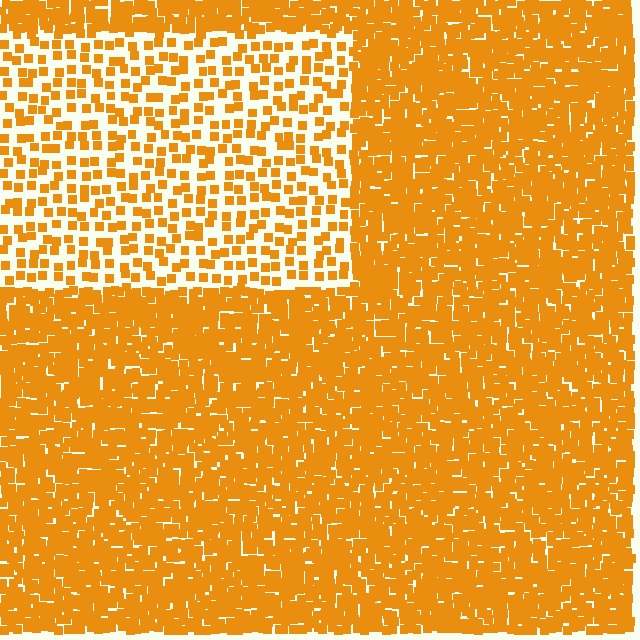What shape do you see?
I see a rectangle.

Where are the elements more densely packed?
The elements are more densely packed outside the rectangle boundary.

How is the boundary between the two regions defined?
The boundary is defined by a change in element density (approximately 2.7x ratio). All elements are the same color, size, and shape.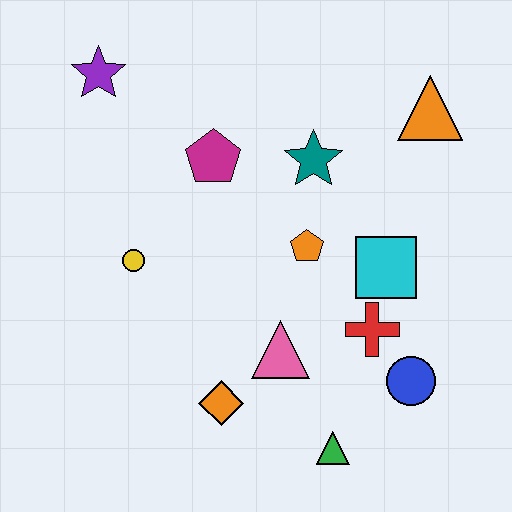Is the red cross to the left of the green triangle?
No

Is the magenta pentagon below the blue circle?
No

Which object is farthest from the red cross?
The purple star is farthest from the red cross.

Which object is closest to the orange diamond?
The pink triangle is closest to the orange diamond.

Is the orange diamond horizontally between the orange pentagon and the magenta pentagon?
Yes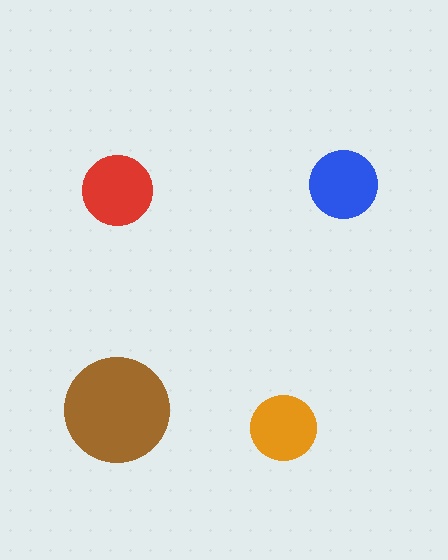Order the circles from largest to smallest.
the brown one, the red one, the blue one, the orange one.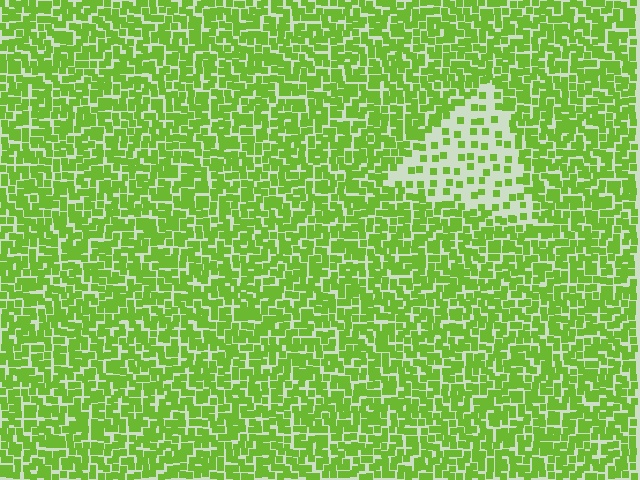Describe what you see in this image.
The image contains small lime elements arranged at two different densities. A triangle-shaped region is visible where the elements are less densely packed than the surrounding area.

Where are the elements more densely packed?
The elements are more densely packed outside the triangle boundary.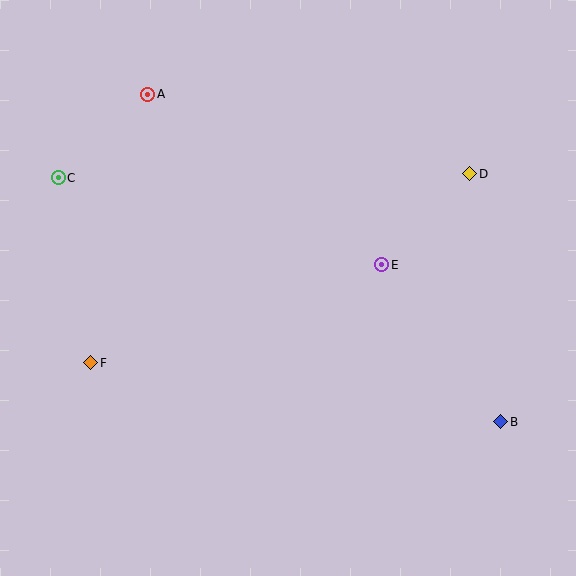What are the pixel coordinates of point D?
Point D is at (470, 174).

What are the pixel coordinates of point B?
Point B is at (501, 422).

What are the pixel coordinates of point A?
Point A is at (148, 94).